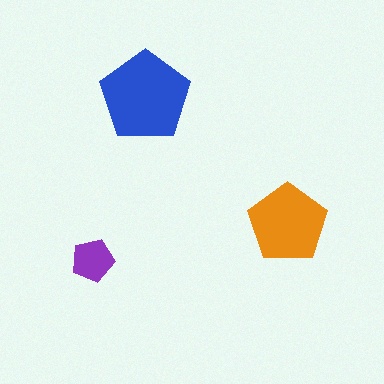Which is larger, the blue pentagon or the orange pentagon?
The blue one.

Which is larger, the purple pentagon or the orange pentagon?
The orange one.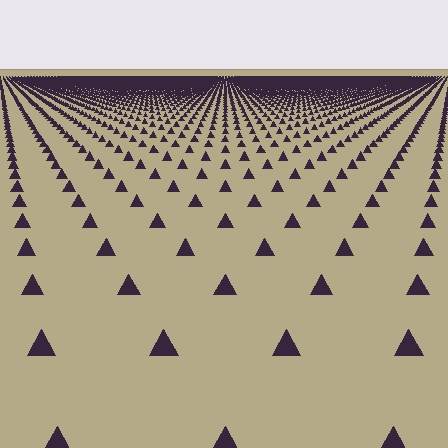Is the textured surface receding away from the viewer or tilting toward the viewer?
The surface is receding away from the viewer. Texture elements get smaller and denser toward the top.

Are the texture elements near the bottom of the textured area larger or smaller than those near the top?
Larger. Near the bottom, elements are closer to the viewer and appear at a bigger on-screen size.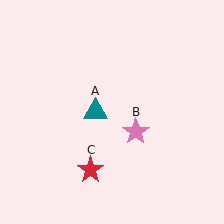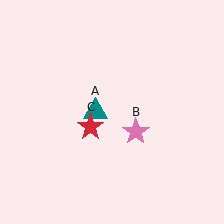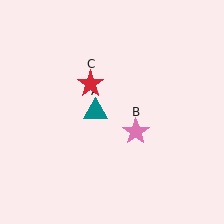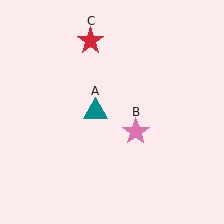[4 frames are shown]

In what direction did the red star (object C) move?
The red star (object C) moved up.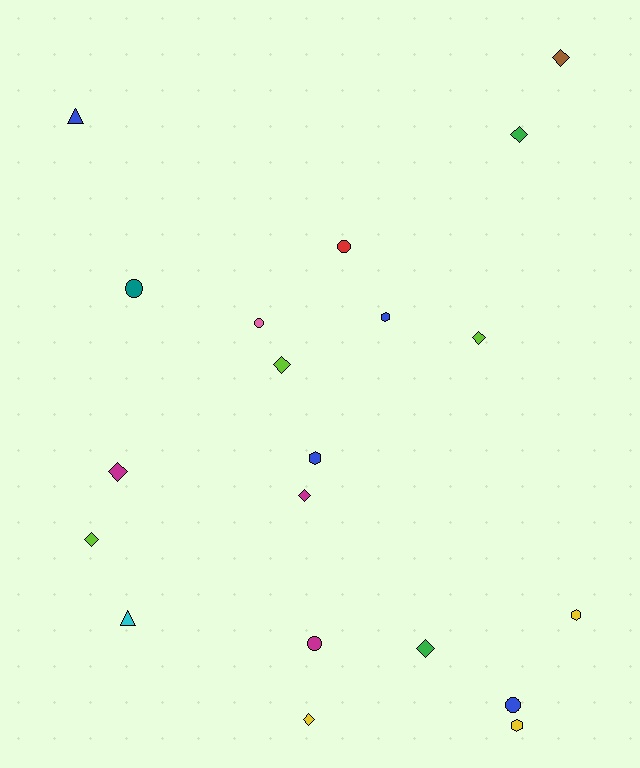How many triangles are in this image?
There are 2 triangles.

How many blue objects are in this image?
There are 4 blue objects.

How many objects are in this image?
There are 20 objects.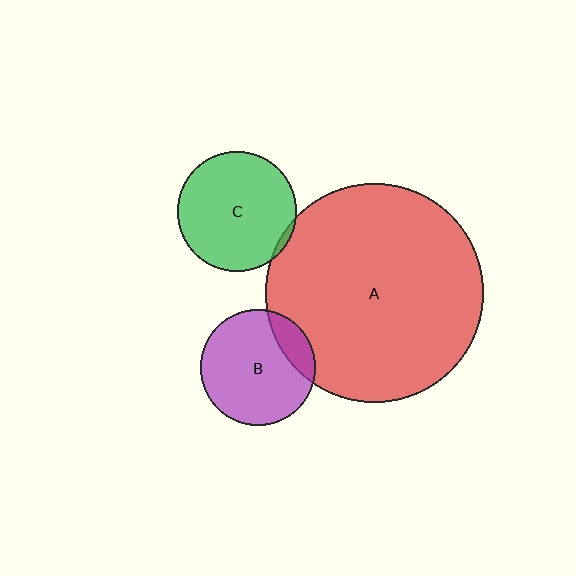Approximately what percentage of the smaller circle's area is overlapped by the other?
Approximately 5%.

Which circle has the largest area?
Circle A (red).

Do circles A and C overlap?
Yes.